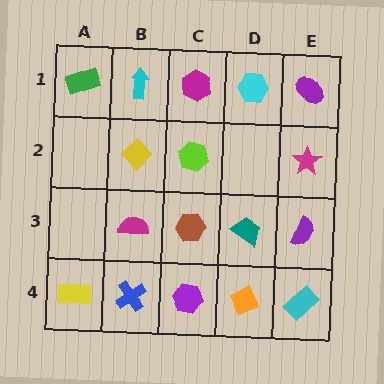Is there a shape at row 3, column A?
No, that cell is empty.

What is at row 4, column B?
A blue cross.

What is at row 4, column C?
A purple hexagon.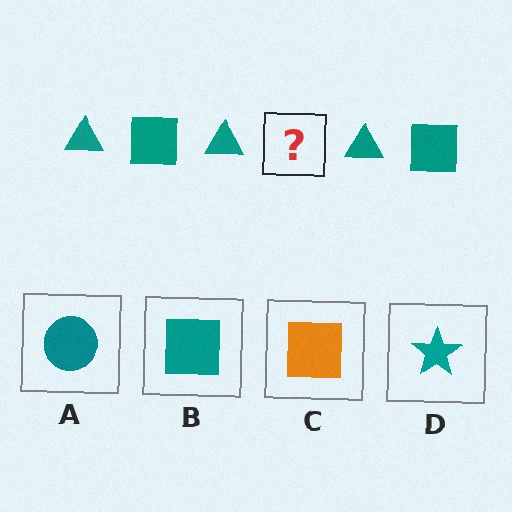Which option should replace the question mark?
Option B.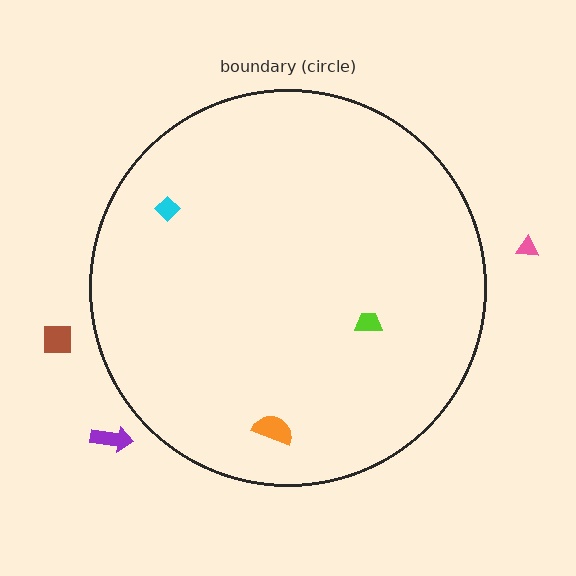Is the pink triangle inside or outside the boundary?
Outside.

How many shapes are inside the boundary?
3 inside, 3 outside.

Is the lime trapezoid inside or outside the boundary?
Inside.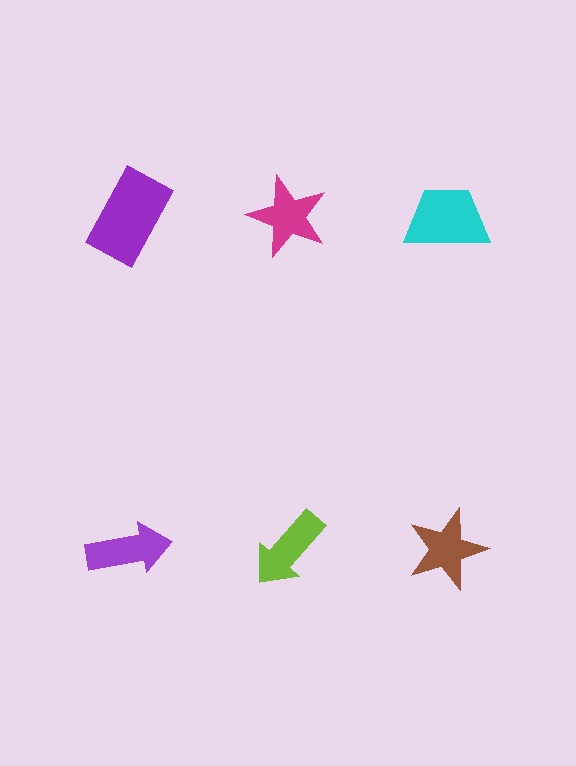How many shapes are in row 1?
3 shapes.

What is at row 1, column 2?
A magenta star.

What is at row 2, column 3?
A brown star.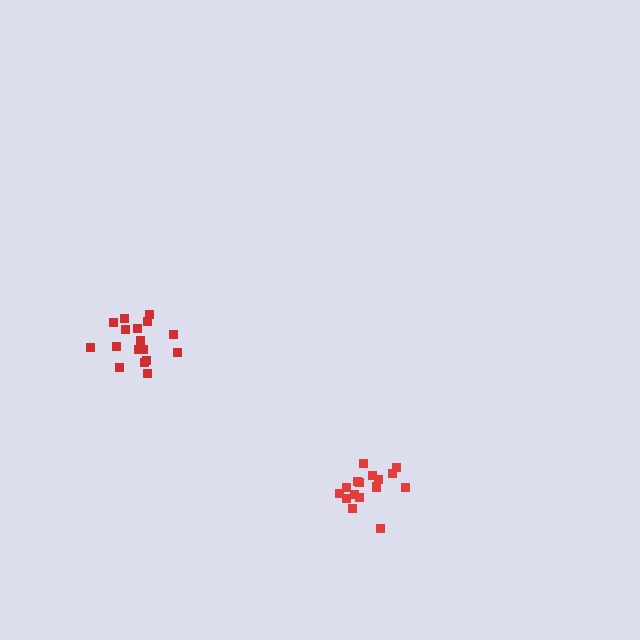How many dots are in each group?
Group 1: 16 dots, Group 2: 17 dots (33 total).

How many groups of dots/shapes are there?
There are 2 groups.